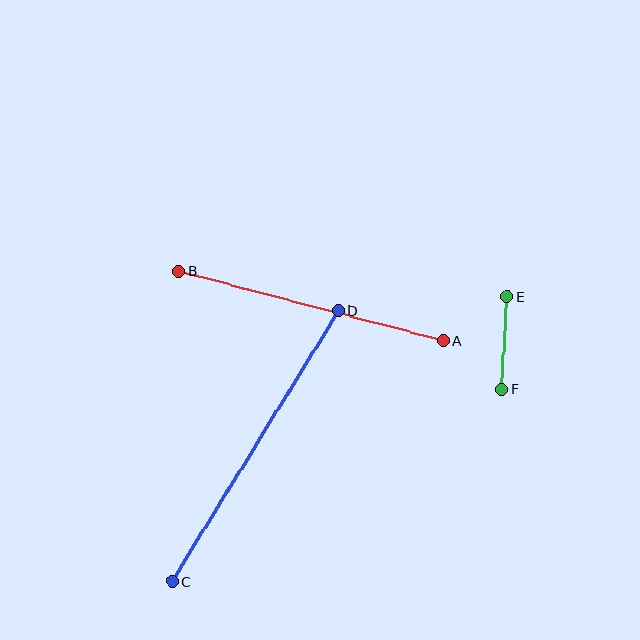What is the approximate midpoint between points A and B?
The midpoint is at approximately (311, 306) pixels.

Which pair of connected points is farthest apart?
Points C and D are farthest apart.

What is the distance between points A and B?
The distance is approximately 274 pixels.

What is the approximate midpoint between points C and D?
The midpoint is at approximately (255, 446) pixels.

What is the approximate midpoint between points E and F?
The midpoint is at approximately (504, 343) pixels.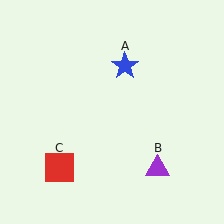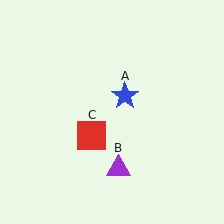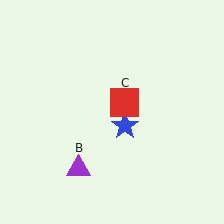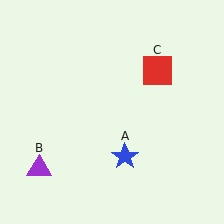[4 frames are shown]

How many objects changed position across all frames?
3 objects changed position: blue star (object A), purple triangle (object B), red square (object C).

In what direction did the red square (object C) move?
The red square (object C) moved up and to the right.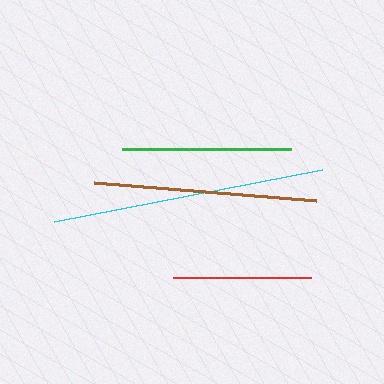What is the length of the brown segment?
The brown segment is approximately 223 pixels long.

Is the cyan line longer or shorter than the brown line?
The cyan line is longer than the brown line.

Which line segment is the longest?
The cyan line is the longest at approximately 273 pixels.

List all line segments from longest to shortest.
From longest to shortest: cyan, brown, green, red.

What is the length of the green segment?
The green segment is approximately 168 pixels long.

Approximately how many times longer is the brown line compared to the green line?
The brown line is approximately 1.3 times the length of the green line.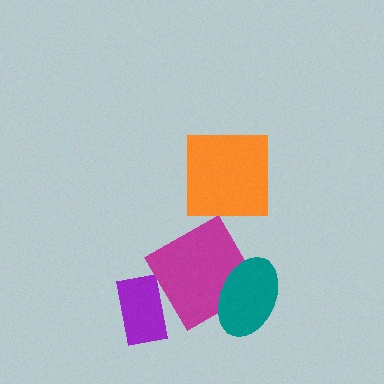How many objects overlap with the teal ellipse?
1 object overlaps with the teal ellipse.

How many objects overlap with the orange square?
0 objects overlap with the orange square.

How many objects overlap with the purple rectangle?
0 objects overlap with the purple rectangle.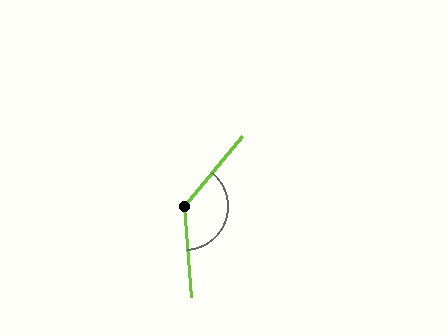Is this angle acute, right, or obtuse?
It is obtuse.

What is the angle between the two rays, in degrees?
Approximately 135 degrees.